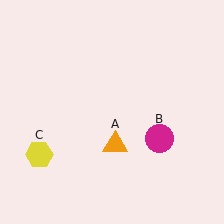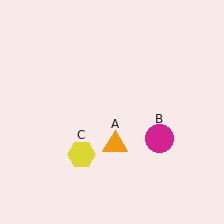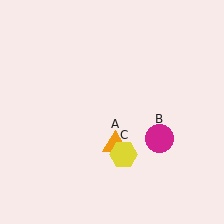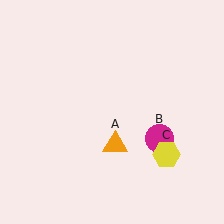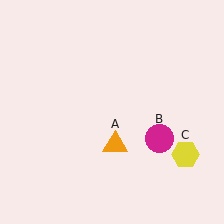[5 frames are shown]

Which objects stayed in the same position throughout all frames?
Orange triangle (object A) and magenta circle (object B) remained stationary.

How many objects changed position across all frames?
1 object changed position: yellow hexagon (object C).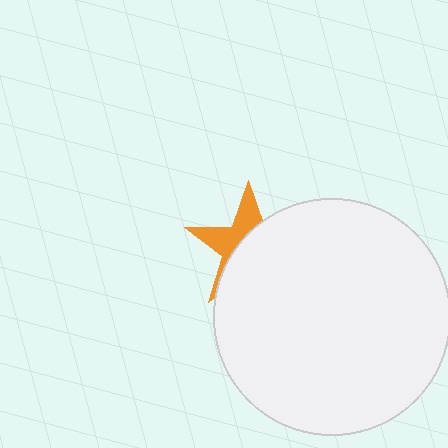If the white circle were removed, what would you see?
You would see the complete orange star.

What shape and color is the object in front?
The object in front is a white circle.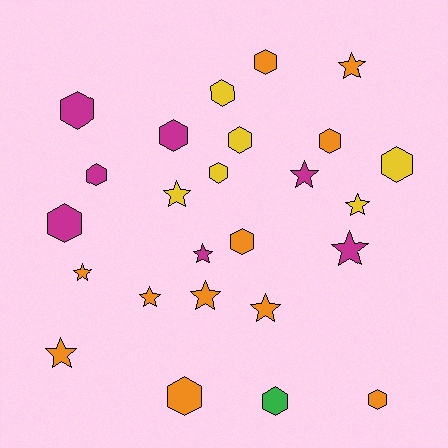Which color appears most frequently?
Orange, with 11 objects.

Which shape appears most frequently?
Hexagon, with 14 objects.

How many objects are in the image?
There are 25 objects.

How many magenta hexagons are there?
There are 4 magenta hexagons.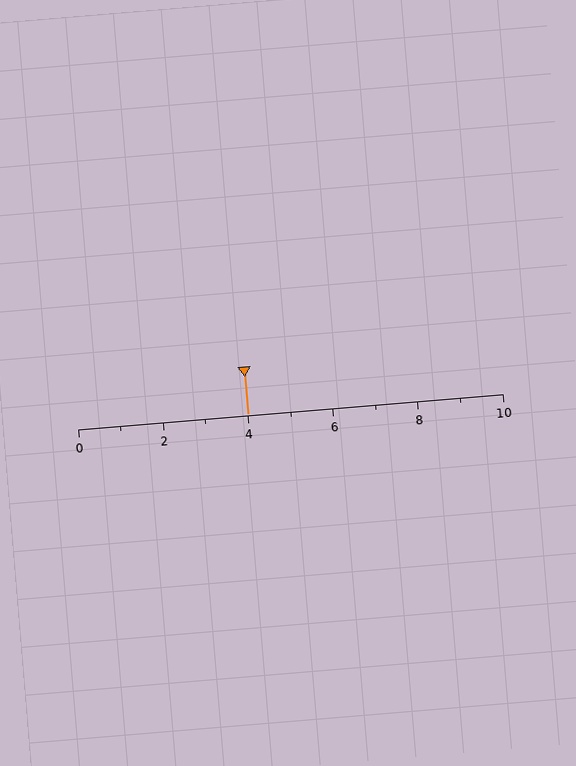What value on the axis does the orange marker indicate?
The marker indicates approximately 4.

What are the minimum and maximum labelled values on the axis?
The axis runs from 0 to 10.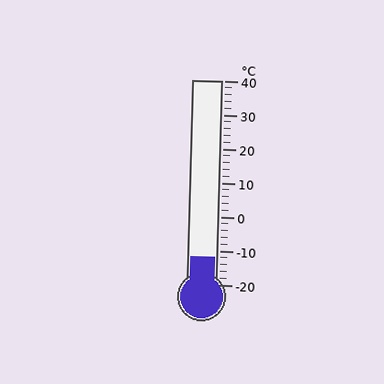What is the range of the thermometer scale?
The thermometer scale ranges from -20°C to 40°C.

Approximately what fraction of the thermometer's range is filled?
The thermometer is filled to approximately 15% of its range.